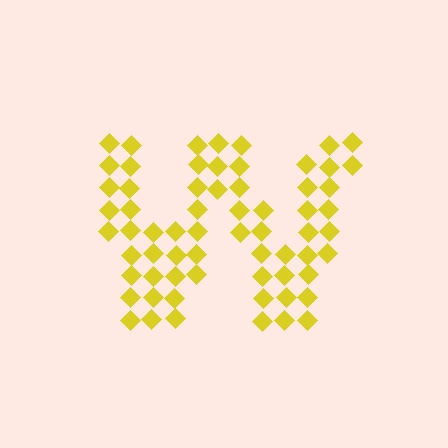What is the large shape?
The large shape is the letter W.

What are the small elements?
The small elements are diamonds.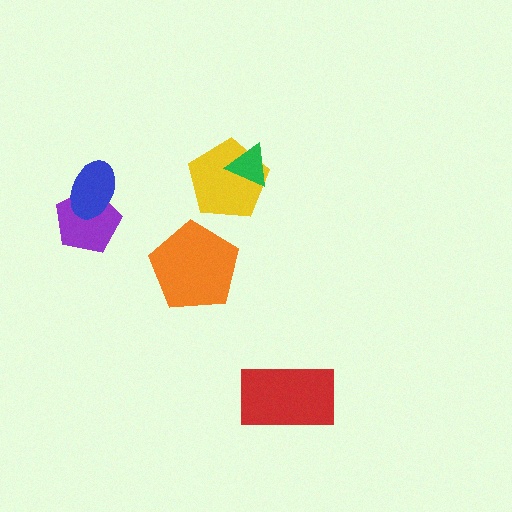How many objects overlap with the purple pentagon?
1 object overlaps with the purple pentagon.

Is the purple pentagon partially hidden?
Yes, it is partially covered by another shape.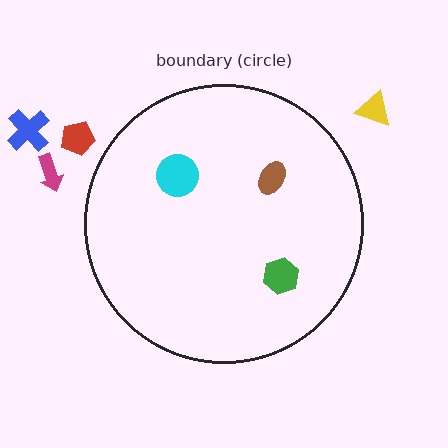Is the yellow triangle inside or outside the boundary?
Outside.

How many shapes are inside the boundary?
3 inside, 4 outside.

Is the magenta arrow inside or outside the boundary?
Outside.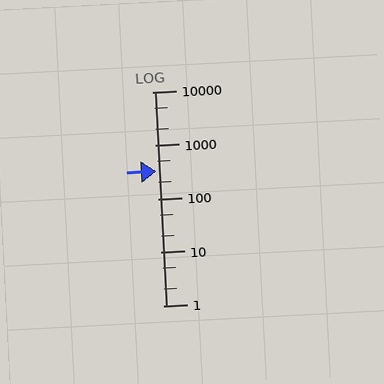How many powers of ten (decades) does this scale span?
The scale spans 4 decades, from 1 to 10000.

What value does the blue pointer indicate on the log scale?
The pointer indicates approximately 320.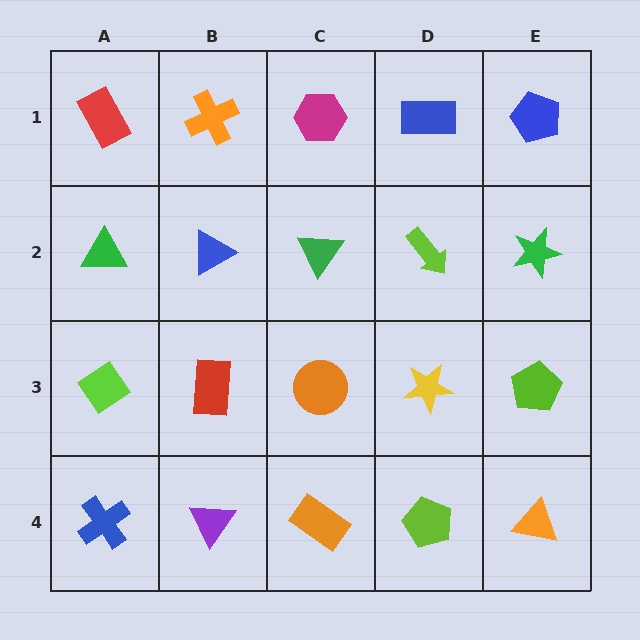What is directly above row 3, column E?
A green star.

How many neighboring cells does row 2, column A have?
3.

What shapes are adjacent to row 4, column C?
An orange circle (row 3, column C), a purple triangle (row 4, column B), a lime pentagon (row 4, column D).